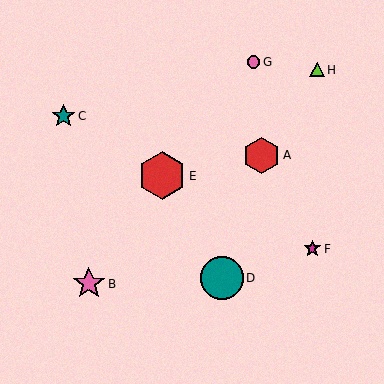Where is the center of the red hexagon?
The center of the red hexagon is at (262, 155).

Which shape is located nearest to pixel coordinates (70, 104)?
The teal star (labeled C) at (63, 116) is nearest to that location.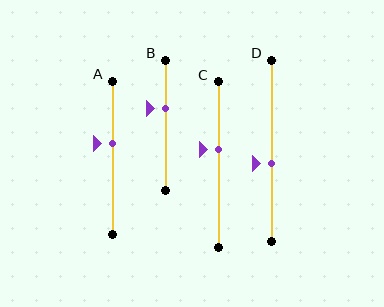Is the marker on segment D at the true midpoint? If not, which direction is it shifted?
No, the marker on segment D is shifted downward by about 7% of the segment length.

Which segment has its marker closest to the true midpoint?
Segment D has its marker closest to the true midpoint.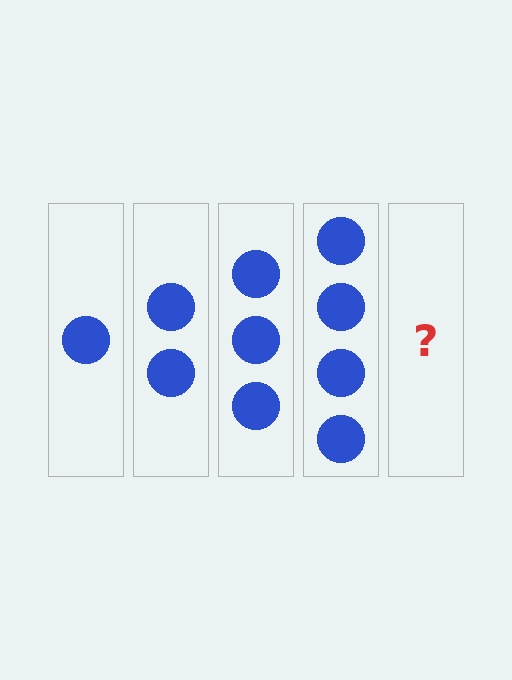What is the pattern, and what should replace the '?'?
The pattern is that each step adds one more circle. The '?' should be 5 circles.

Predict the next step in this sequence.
The next step is 5 circles.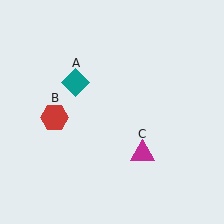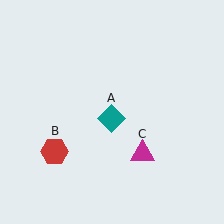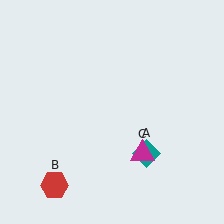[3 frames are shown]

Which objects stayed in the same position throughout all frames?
Magenta triangle (object C) remained stationary.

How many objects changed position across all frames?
2 objects changed position: teal diamond (object A), red hexagon (object B).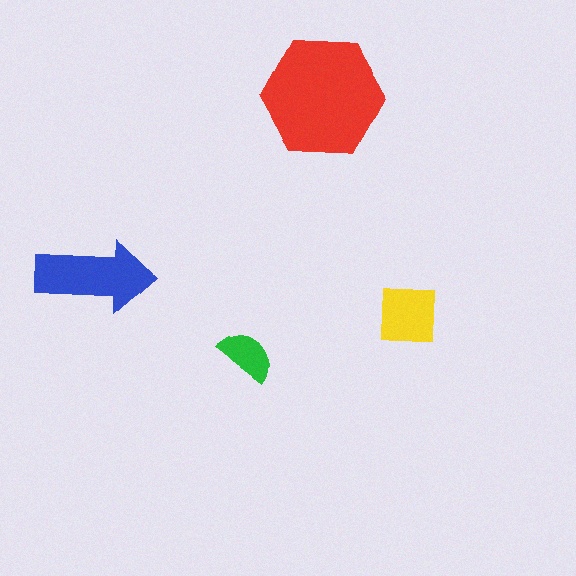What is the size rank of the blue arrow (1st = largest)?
2nd.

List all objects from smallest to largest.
The green semicircle, the yellow square, the blue arrow, the red hexagon.